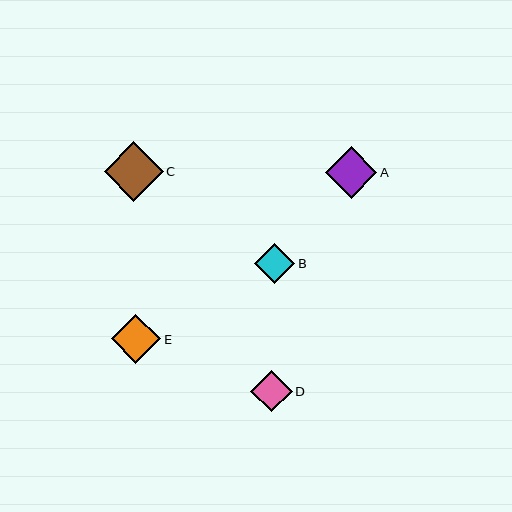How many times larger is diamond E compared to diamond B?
Diamond E is approximately 1.2 times the size of diamond B.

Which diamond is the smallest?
Diamond B is the smallest with a size of approximately 40 pixels.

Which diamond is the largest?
Diamond C is the largest with a size of approximately 59 pixels.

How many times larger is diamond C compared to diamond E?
Diamond C is approximately 1.2 times the size of diamond E.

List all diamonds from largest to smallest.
From largest to smallest: C, A, E, D, B.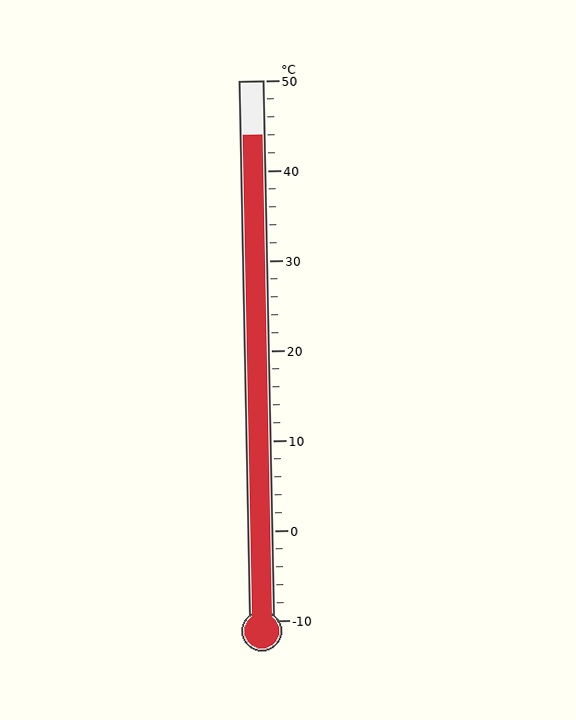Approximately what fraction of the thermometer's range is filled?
The thermometer is filled to approximately 90% of its range.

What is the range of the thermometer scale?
The thermometer scale ranges from -10°C to 50°C.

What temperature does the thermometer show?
The thermometer shows approximately 44°C.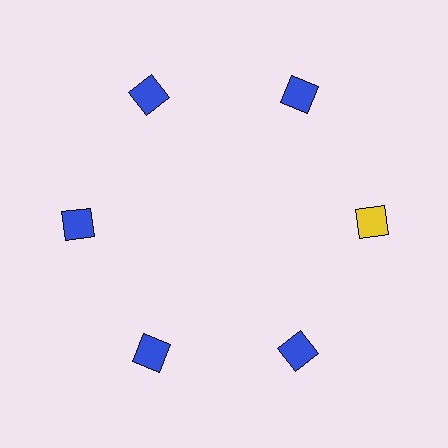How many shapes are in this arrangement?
There are 6 shapes arranged in a ring pattern.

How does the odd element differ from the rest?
It has a different color: yellow instead of blue.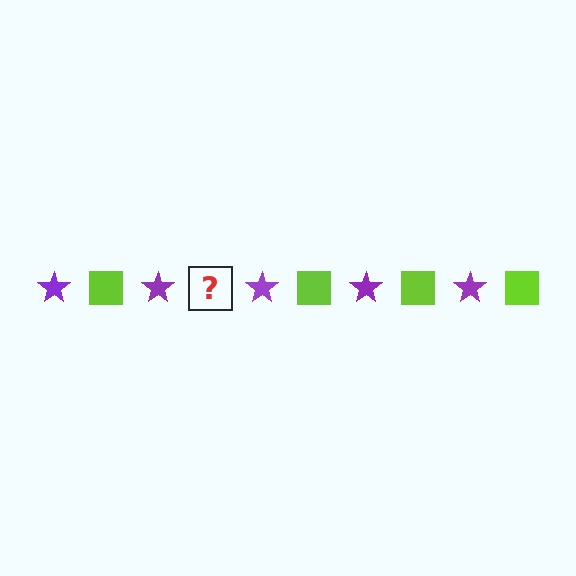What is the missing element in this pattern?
The missing element is a lime square.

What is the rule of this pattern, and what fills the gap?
The rule is that the pattern alternates between purple star and lime square. The gap should be filled with a lime square.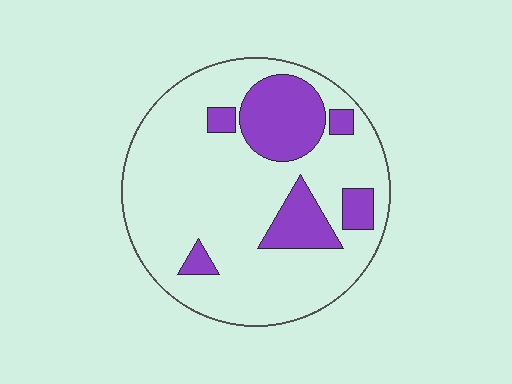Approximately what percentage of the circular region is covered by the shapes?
Approximately 20%.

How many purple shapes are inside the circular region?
6.